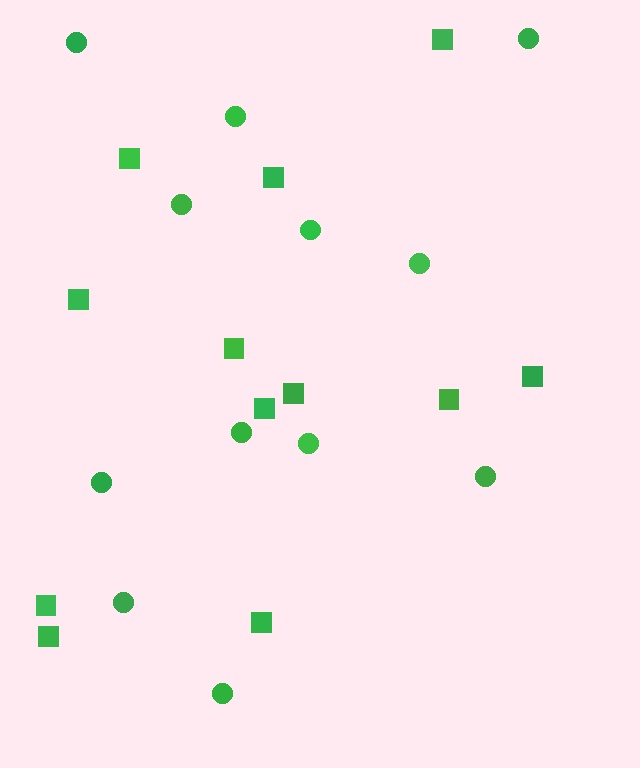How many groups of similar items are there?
There are 2 groups: one group of circles (12) and one group of squares (12).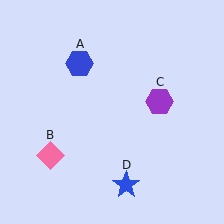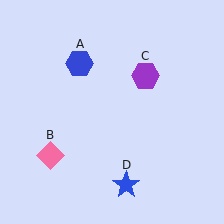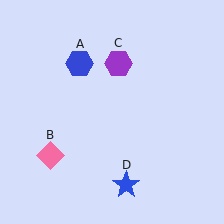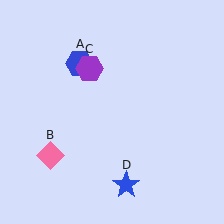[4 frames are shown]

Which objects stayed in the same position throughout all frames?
Blue hexagon (object A) and pink diamond (object B) and blue star (object D) remained stationary.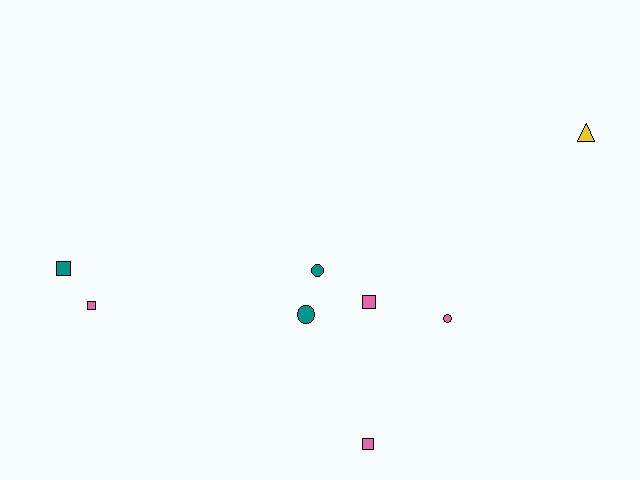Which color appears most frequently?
Pink, with 4 objects.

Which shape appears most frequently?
Square, with 4 objects.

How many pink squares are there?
There are 3 pink squares.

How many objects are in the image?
There are 8 objects.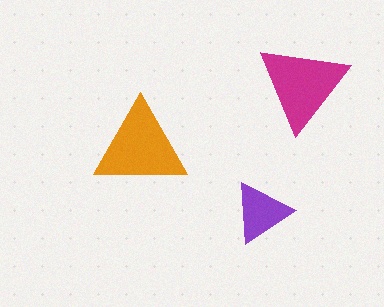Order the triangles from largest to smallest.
the orange one, the magenta one, the purple one.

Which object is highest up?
The magenta triangle is topmost.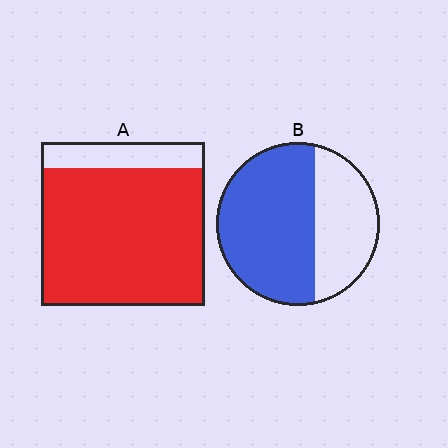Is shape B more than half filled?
Yes.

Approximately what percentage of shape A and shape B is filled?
A is approximately 85% and B is approximately 65%.